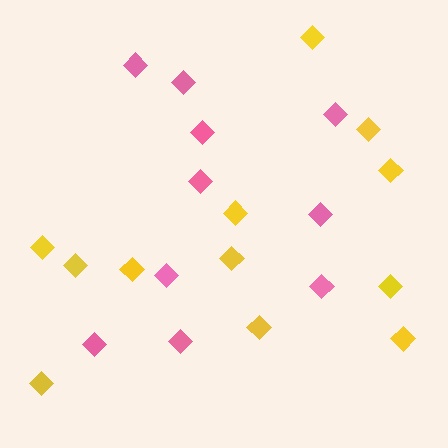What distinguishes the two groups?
There are 2 groups: one group of yellow diamonds (12) and one group of pink diamonds (10).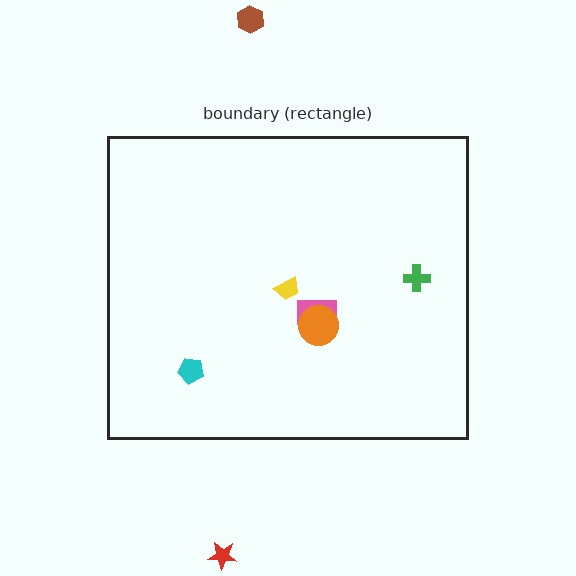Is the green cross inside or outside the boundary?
Inside.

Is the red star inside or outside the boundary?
Outside.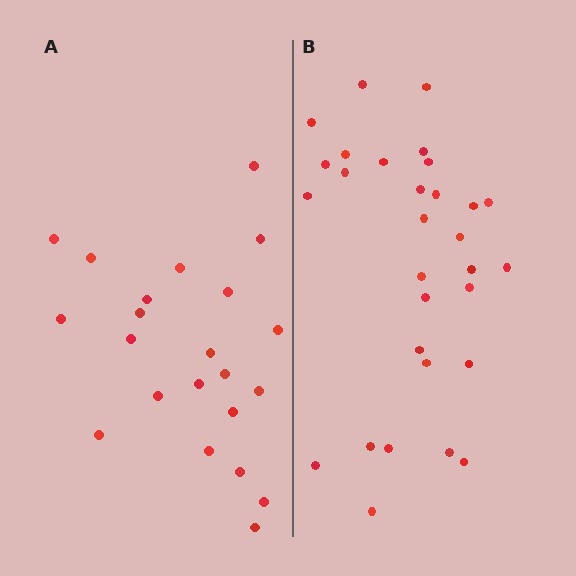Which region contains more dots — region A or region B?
Region B (the right region) has more dots.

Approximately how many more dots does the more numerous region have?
Region B has roughly 8 or so more dots than region A.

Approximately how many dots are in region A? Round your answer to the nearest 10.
About 20 dots. (The exact count is 22, which rounds to 20.)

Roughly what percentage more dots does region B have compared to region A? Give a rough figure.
About 35% more.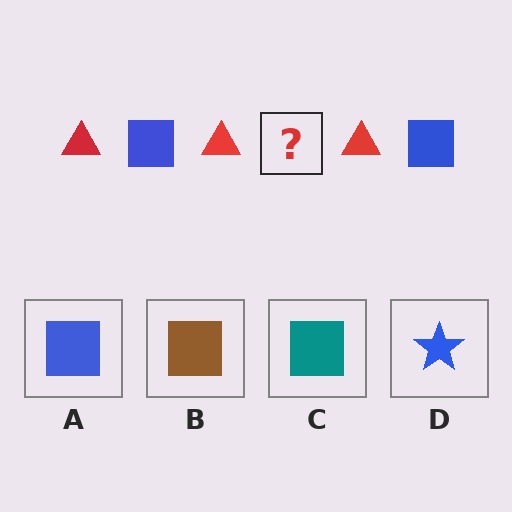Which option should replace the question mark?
Option A.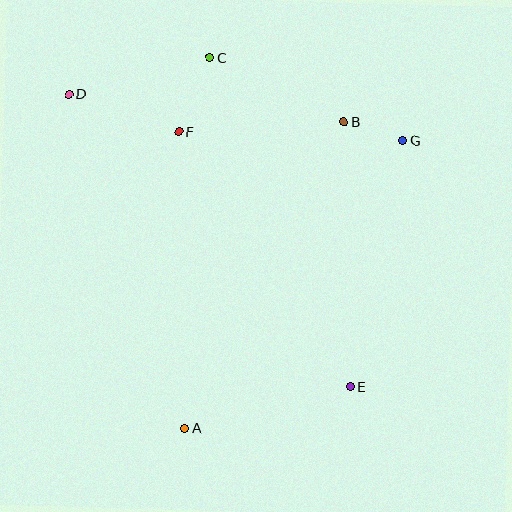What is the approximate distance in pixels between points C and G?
The distance between C and G is approximately 211 pixels.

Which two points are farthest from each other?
Points D and E are farthest from each other.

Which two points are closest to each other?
Points B and G are closest to each other.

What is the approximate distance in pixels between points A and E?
The distance between A and E is approximately 171 pixels.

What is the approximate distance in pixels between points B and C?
The distance between B and C is approximately 149 pixels.